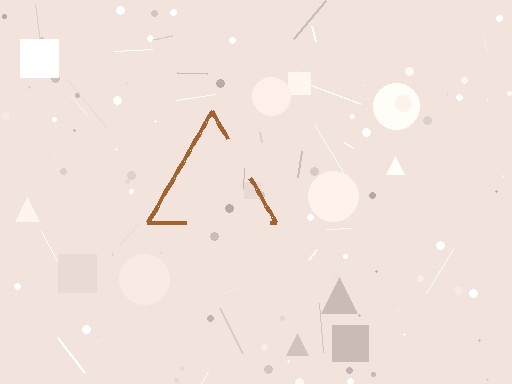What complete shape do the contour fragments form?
The contour fragments form a triangle.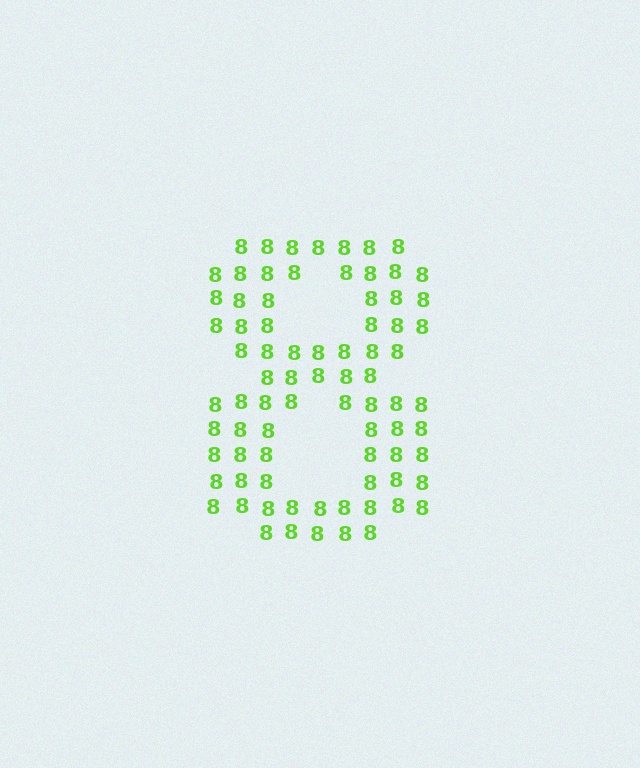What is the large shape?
The large shape is the digit 8.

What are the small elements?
The small elements are digit 8's.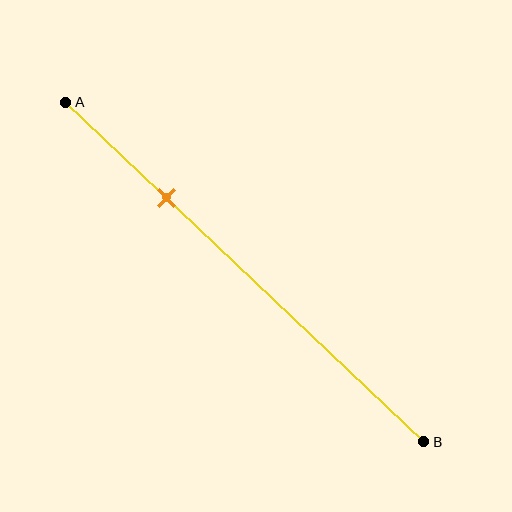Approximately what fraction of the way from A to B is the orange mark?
The orange mark is approximately 30% of the way from A to B.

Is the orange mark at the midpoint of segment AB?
No, the mark is at about 30% from A, not at the 50% midpoint.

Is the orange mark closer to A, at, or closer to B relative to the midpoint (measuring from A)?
The orange mark is closer to point A than the midpoint of segment AB.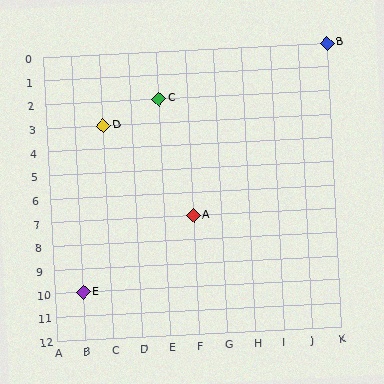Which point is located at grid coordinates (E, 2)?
Point C is at (E, 2).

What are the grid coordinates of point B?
Point B is at grid coordinates (K, 0).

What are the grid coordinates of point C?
Point C is at grid coordinates (E, 2).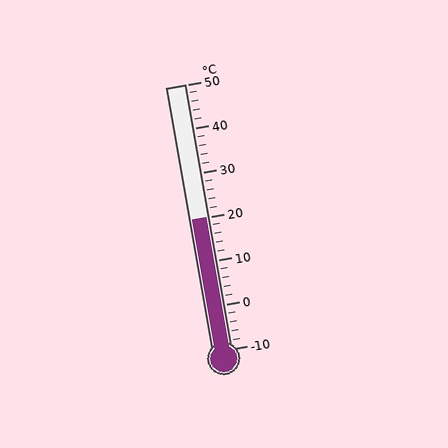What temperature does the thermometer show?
The thermometer shows approximately 20°C.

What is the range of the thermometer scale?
The thermometer scale ranges from -10°C to 50°C.